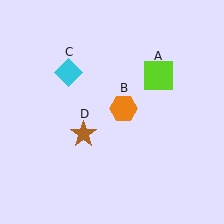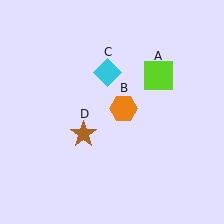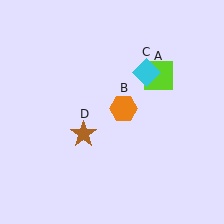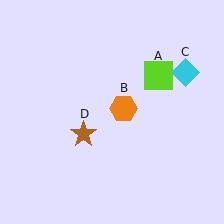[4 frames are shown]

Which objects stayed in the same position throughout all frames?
Lime square (object A) and orange hexagon (object B) and brown star (object D) remained stationary.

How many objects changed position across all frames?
1 object changed position: cyan diamond (object C).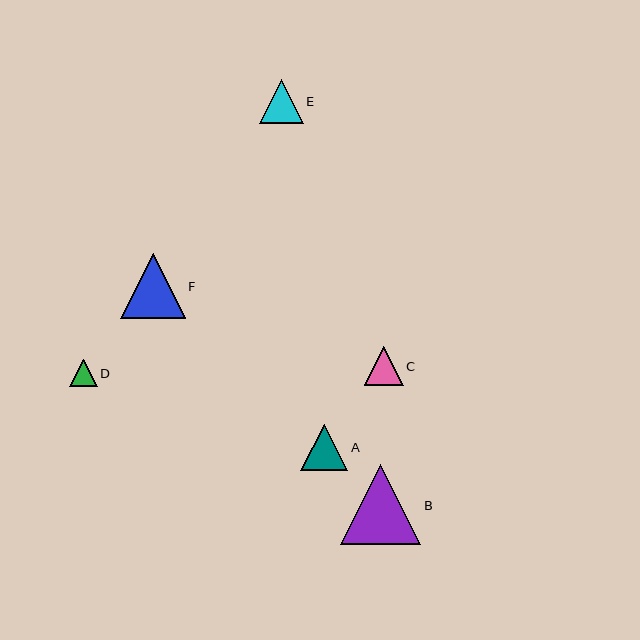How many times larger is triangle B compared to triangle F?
Triangle B is approximately 1.2 times the size of triangle F.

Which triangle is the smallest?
Triangle D is the smallest with a size of approximately 27 pixels.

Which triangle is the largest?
Triangle B is the largest with a size of approximately 80 pixels.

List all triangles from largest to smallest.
From largest to smallest: B, F, A, E, C, D.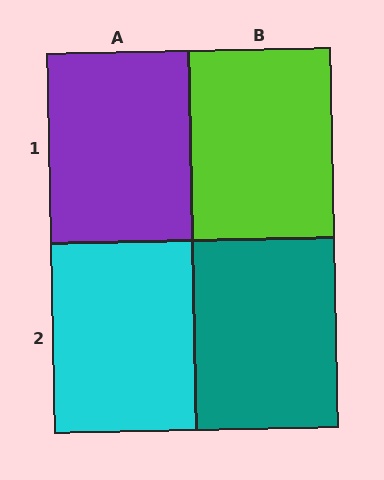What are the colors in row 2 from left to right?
Cyan, teal.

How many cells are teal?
1 cell is teal.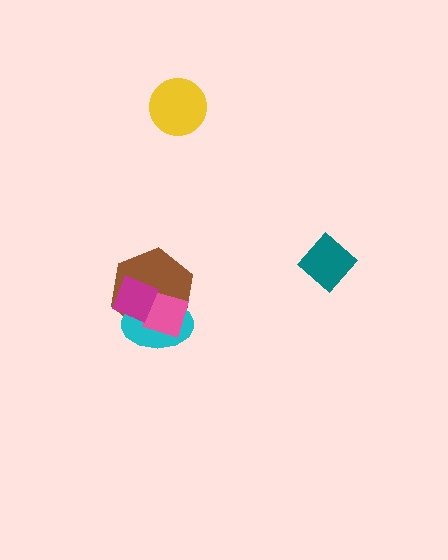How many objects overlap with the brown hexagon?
3 objects overlap with the brown hexagon.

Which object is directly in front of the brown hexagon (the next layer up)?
The cyan ellipse is directly in front of the brown hexagon.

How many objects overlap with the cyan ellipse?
3 objects overlap with the cyan ellipse.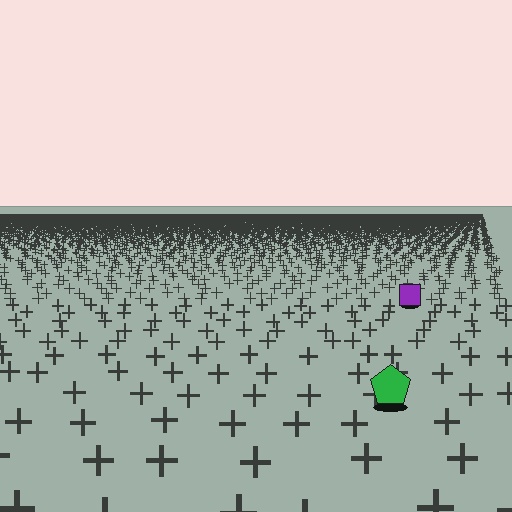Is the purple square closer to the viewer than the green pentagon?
No. The green pentagon is closer — you can tell from the texture gradient: the ground texture is coarser near it.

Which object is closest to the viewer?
The green pentagon is closest. The texture marks near it are larger and more spread out.